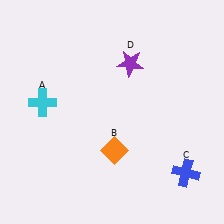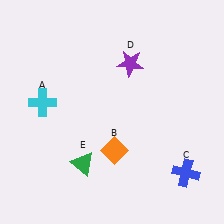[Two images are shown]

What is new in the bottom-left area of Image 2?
A green triangle (E) was added in the bottom-left area of Image 2.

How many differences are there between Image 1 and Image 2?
There is 1 difference between the two images.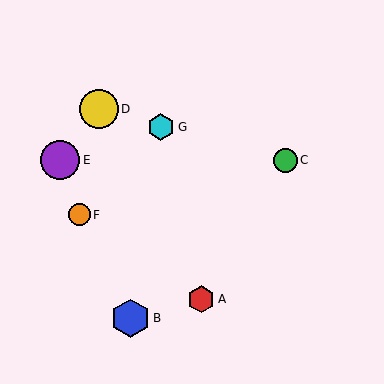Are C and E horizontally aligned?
Yes, both are at y≈160.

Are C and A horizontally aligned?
No, C is at y≈160 and A is at y≈299.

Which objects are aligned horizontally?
Objects C, E are aligned horizontally.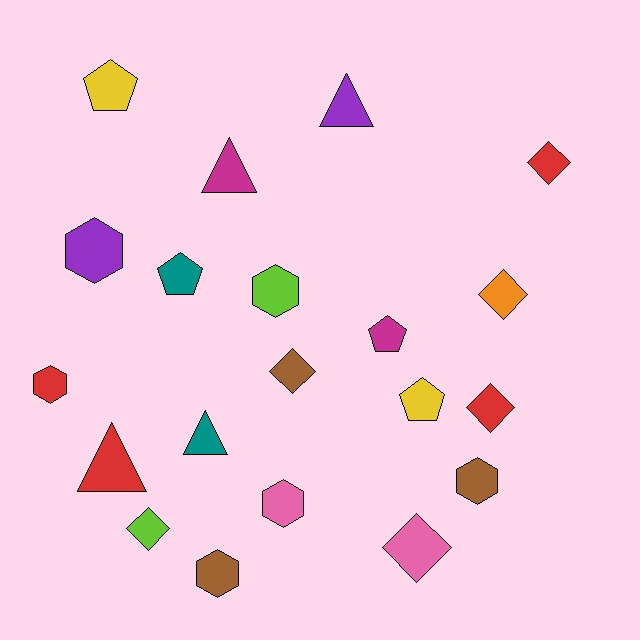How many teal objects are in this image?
There are 2 teal objects.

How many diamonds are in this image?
There are 6 diamonds.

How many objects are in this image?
There are 20 objects.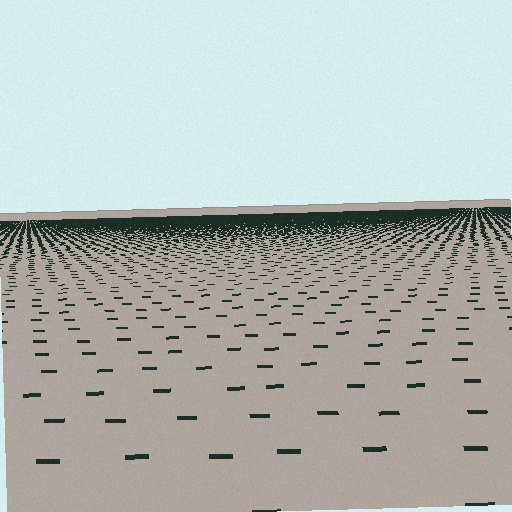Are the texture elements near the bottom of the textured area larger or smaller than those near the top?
Larger. Near the bottom, elements are closer to the viewer and appear at a bigger on-screen size.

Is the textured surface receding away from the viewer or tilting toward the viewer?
The surface is receding away from the viewer. Texture elements get smaller and denser toward the top.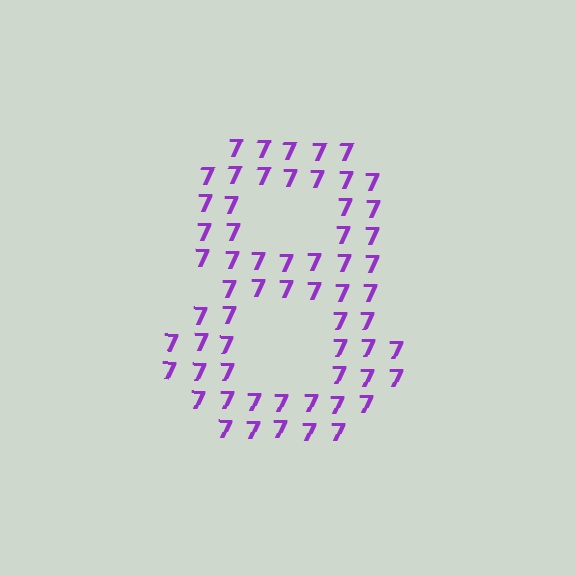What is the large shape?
The large shape is the digit 8.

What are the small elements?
The small elements are digit 7's.